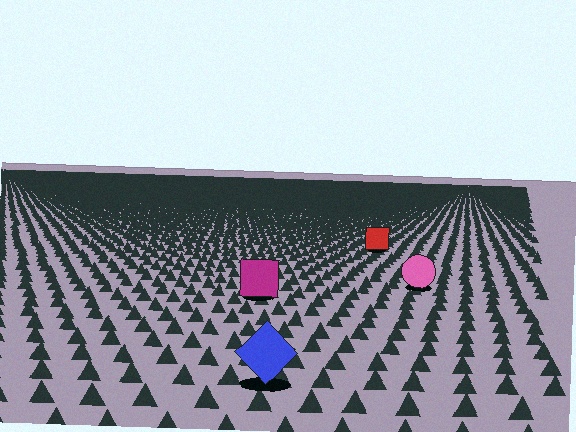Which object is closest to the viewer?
The blue diamond is closest. The texture marks near it are larger and more spread out.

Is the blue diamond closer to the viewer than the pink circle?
Yes. The blue diamond is closer — you can tell from the texture gradient: the ground texture is coarser near it.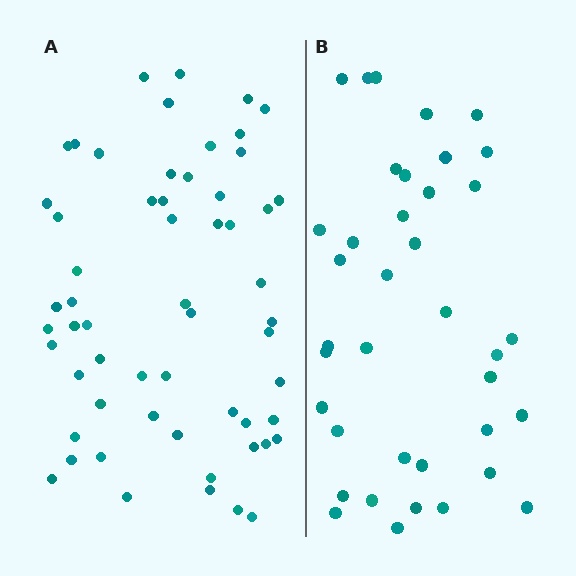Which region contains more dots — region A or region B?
Region A (the left region) has more dots.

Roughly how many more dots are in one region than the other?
Region A has approximately 20 more dots than region B.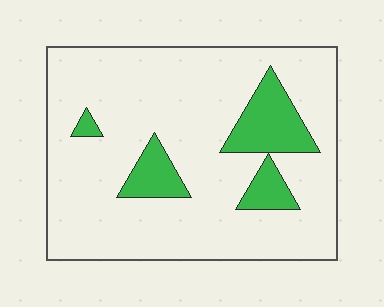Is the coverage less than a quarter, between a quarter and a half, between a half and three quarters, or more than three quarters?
Less than a quarter.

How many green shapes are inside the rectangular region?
4.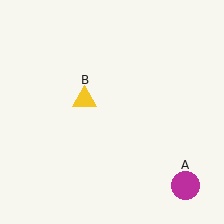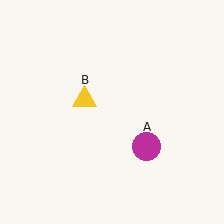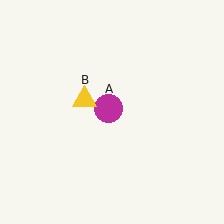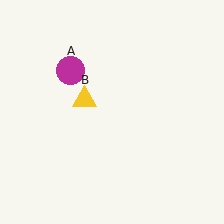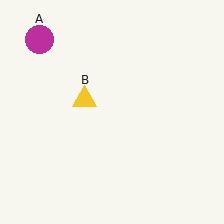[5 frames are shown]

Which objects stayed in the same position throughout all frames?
Yellow triangle (object B) remained stationary.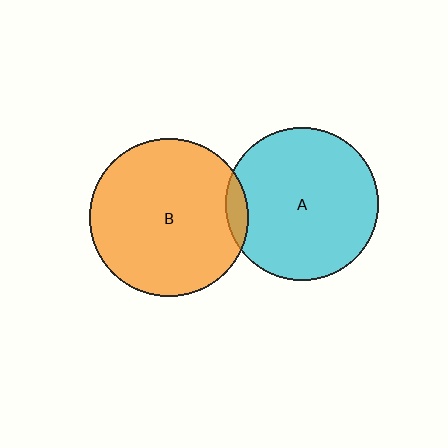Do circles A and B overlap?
Yes.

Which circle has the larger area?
Circle B (orange).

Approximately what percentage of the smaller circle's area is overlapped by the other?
Approximately 5%.